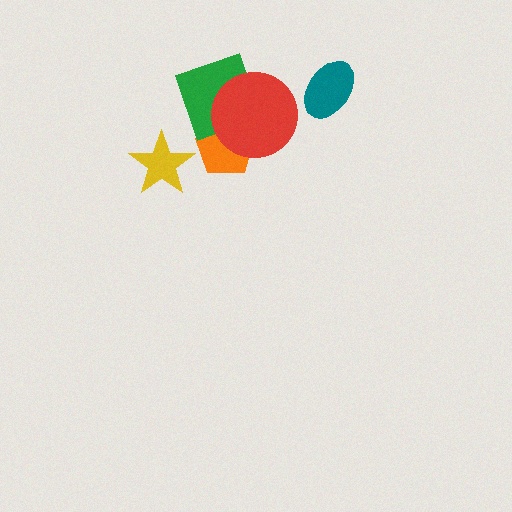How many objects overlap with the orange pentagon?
2 objects overlap with the orange pentagon.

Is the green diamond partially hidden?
Yes, it is partially covered by another shape.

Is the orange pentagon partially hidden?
Yes, it is partially covered by another shape.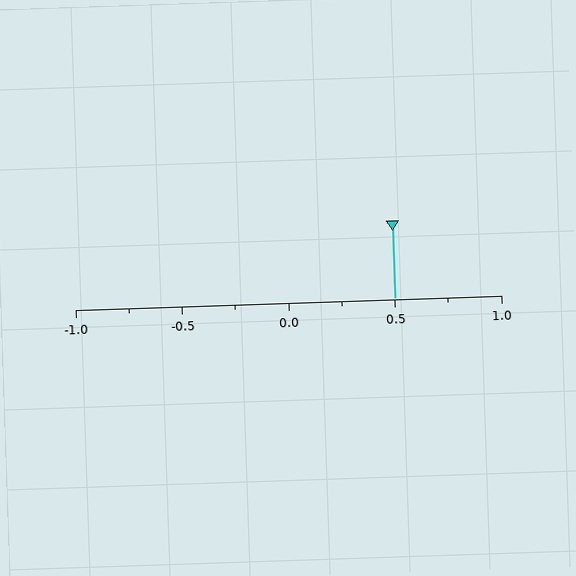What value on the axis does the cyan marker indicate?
The marker indicates approximately 0.5.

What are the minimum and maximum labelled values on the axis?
The axis runs from -1.0 to 1.0.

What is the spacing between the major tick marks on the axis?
The major ticks are spaced 0.5 apart.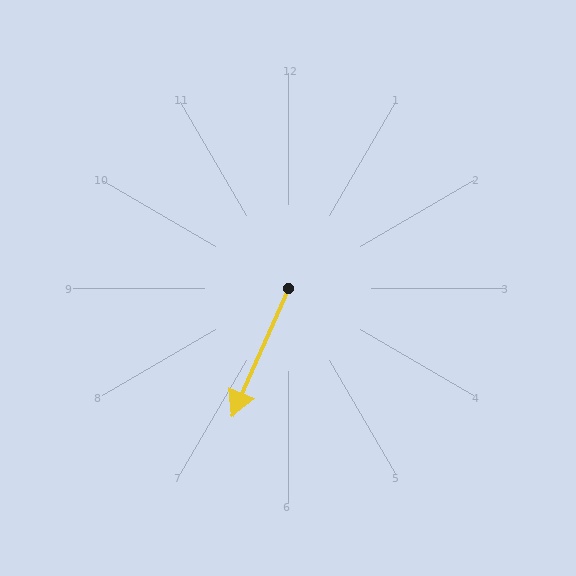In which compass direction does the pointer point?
Southwest.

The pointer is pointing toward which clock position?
Roughly 7 o'clock.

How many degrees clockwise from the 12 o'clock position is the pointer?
Approximately 204 degrees.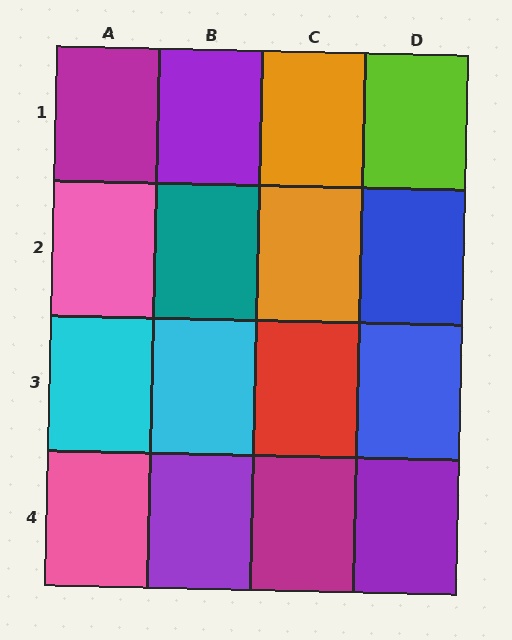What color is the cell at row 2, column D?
Blue.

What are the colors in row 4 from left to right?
Pink, purple, magenta, purple.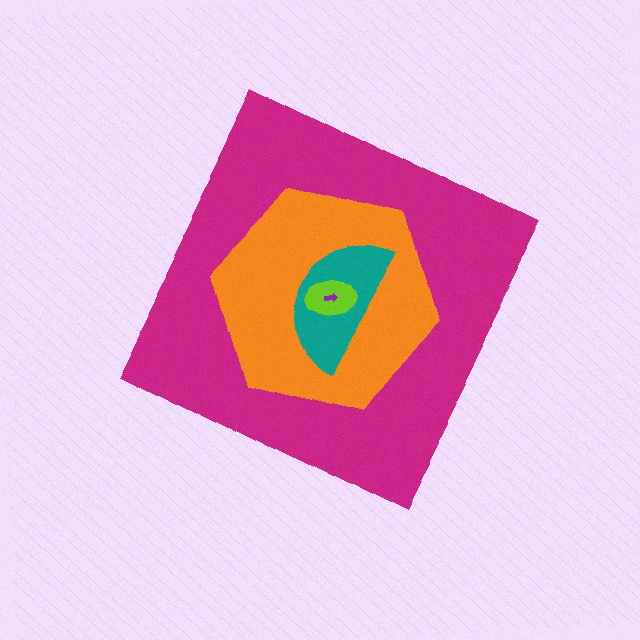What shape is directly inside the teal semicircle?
The lime ellipse.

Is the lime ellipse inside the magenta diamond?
Yes.